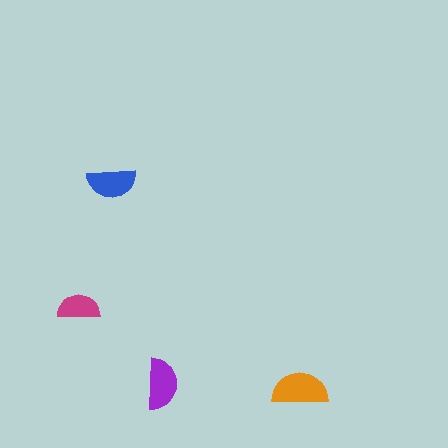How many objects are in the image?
There are 4 objects in the image.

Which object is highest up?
The blue semicircle is topmost.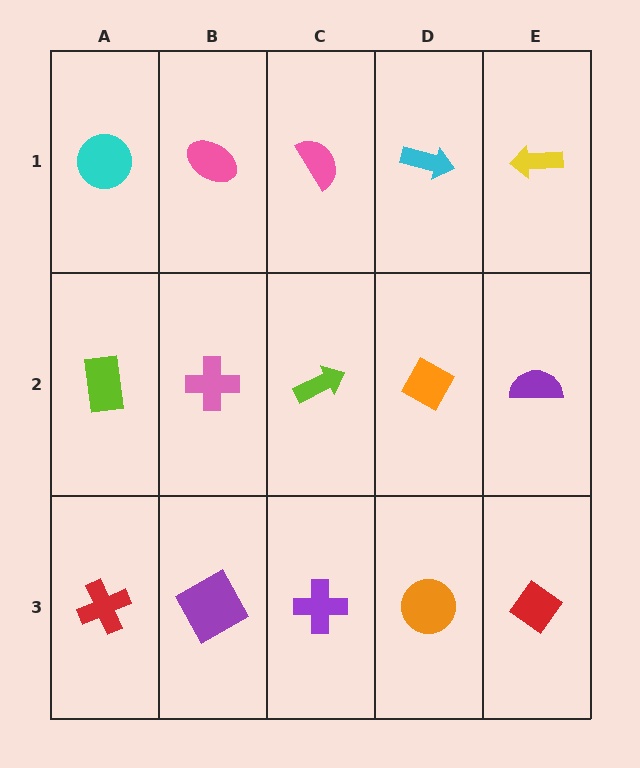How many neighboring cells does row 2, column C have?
4.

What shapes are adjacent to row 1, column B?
A pink cross (row 2, column B), a cyan circle (row 1, column A), a pink semicircle (row 1, column C).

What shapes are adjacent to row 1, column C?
A lime arrow (row 2, column C), a pink ellipse (row 1, column B), a cyan arrow (row 1, column D).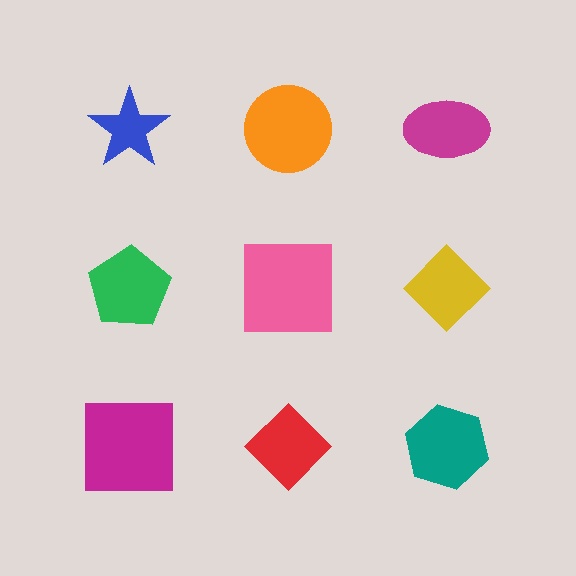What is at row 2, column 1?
A green pentagon.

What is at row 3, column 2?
A red diamond.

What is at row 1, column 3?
A magenta ellipse.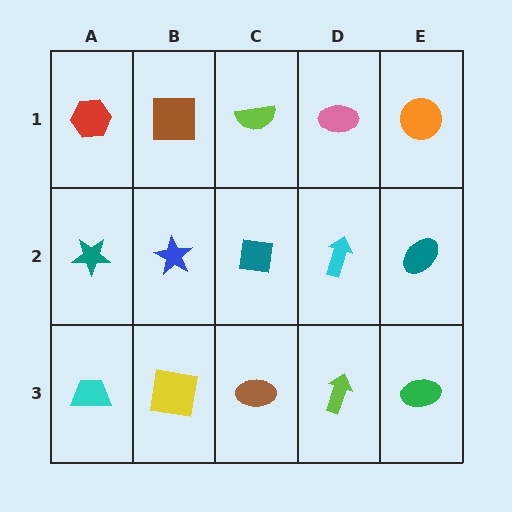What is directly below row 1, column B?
A blue star.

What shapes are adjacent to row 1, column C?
A teal square (row 2, column C), a brown square (row 1, column B), a pink ellipse (row 1, column D).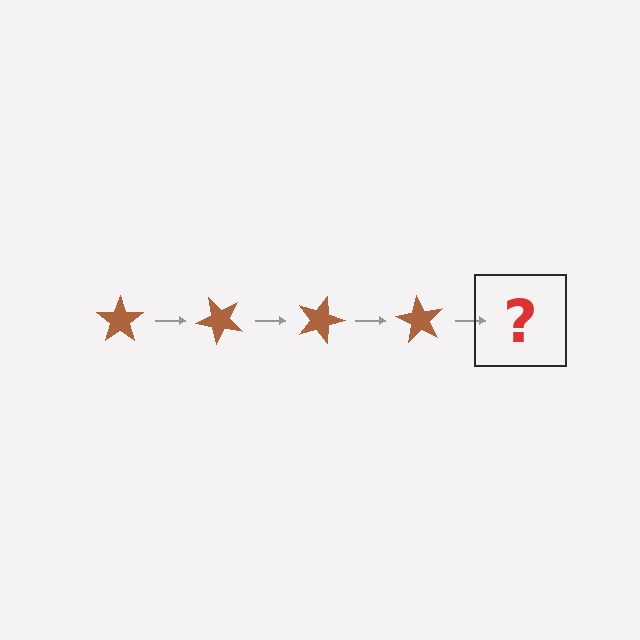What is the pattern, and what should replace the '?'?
The pattern is that the star rotates 45 degrees each step. The '?' should be a brown star rotated 180 degrees.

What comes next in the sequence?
The next element should be a brown star rotated 180 degrees.